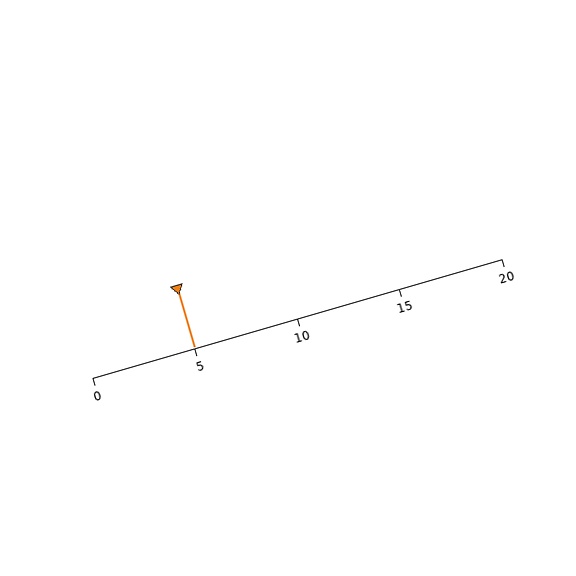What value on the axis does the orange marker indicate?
The marker indicates approximately 5.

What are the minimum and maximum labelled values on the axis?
The axis runs from 0 to 20.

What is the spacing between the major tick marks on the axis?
The major ticks are spaced 5 apart.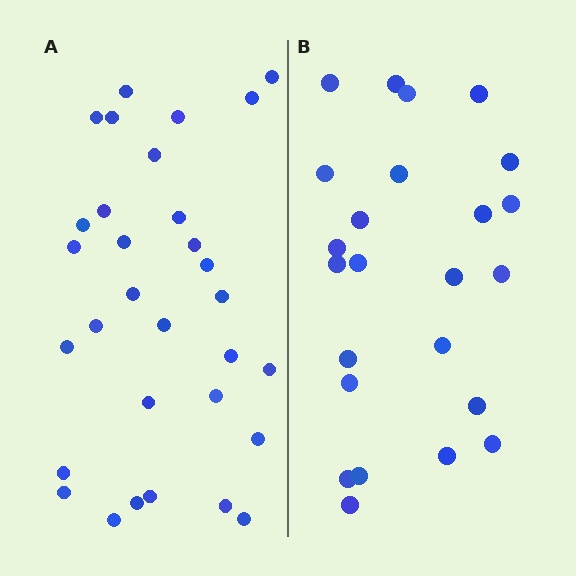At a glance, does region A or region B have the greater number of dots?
Region A (the left region) has more dots.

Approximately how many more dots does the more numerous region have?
Region A has roughly 8 or so more dots than region B.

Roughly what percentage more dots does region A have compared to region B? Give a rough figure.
About 30% more.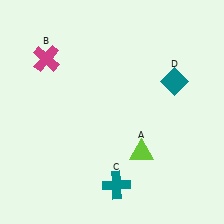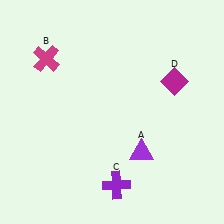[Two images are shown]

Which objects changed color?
A changed from lime to purple. C changed from teal to purple. D changed from teal to magenta.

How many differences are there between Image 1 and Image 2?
There are 3 differences between the two images.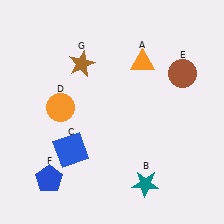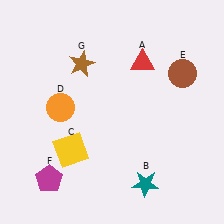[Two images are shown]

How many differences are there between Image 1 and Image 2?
There are 3 differences between the two images.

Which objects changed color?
A changed from orange to red. C changed from blue to yellow. F changed from blue to magenta.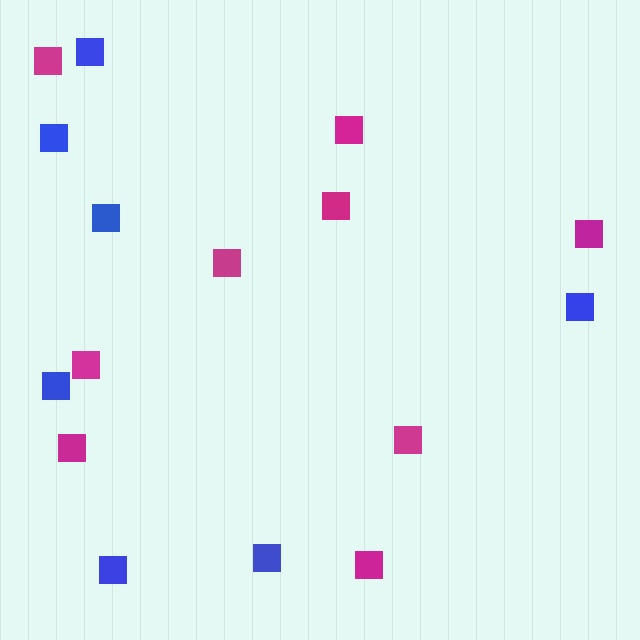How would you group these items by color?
There are 2 groups: one group of blue squares (7) and one group of magenta squares (9).